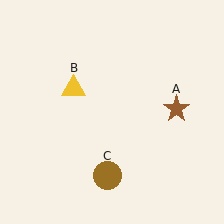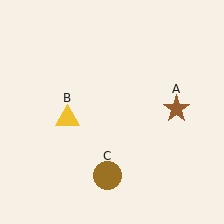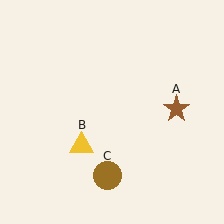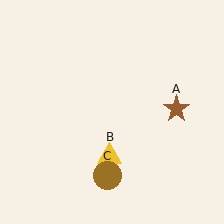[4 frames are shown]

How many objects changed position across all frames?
1 object changed position: yellow triangle (object B).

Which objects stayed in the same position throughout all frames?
Brown star (object A) and brown circle (object C) remained stationary.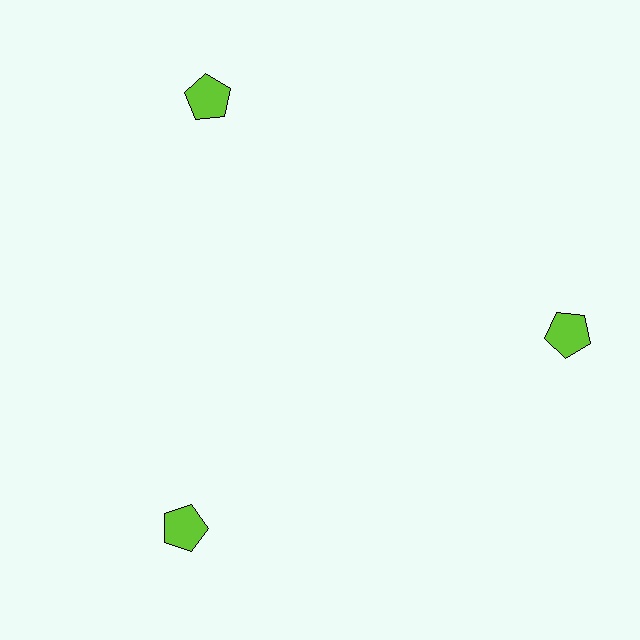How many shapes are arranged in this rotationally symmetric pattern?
There are 3 shapes, arranged in 3 groups of 1.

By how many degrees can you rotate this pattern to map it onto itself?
The pattern maps onto itself every 120 degrees of rotation.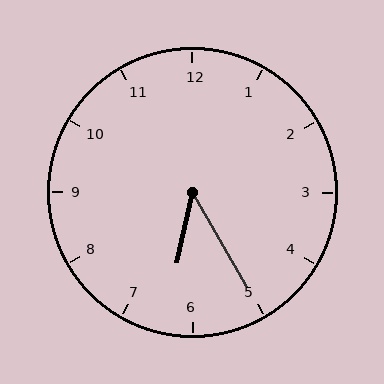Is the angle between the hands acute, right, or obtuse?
It is acute.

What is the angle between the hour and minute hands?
Approximately 42 degrees.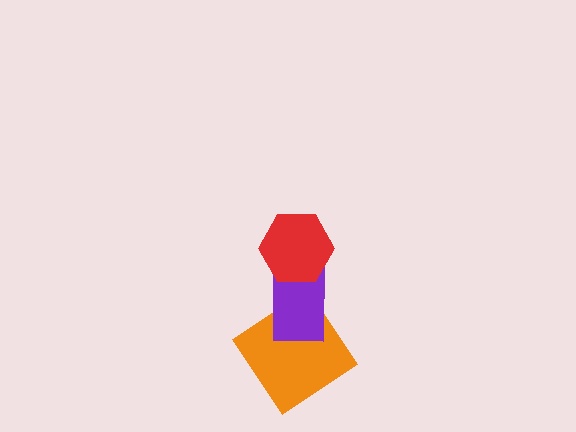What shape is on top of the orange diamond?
The purple rectangle is on top of the orange diamond.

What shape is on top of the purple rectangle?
The red hexagon is on top of the purple rectangle.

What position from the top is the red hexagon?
The red hexagon is 1st from the top.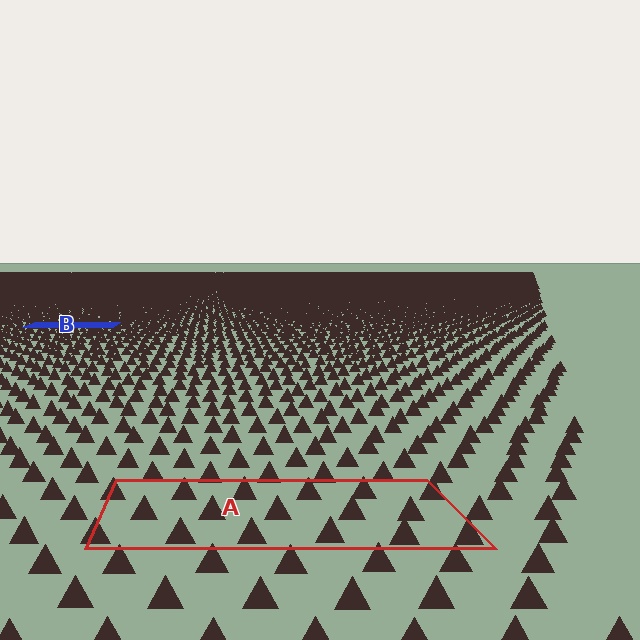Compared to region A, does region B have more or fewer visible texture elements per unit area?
Region B has more texture elements per unit area — they are packed more densely because it is farther away.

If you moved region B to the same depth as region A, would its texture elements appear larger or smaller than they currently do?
They would appear larger. At a closer depth, the same texture elements are projected at a bigger on-screen size.